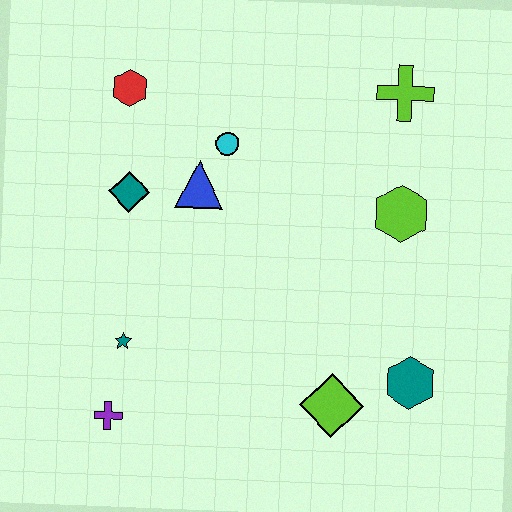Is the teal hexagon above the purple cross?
Yes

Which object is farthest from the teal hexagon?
The red hexagon is farthest from the teal hexagon.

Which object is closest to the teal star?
The purple cross is closest to the teal star.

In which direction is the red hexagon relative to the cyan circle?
The red hexagon is to the left of the cyan circle.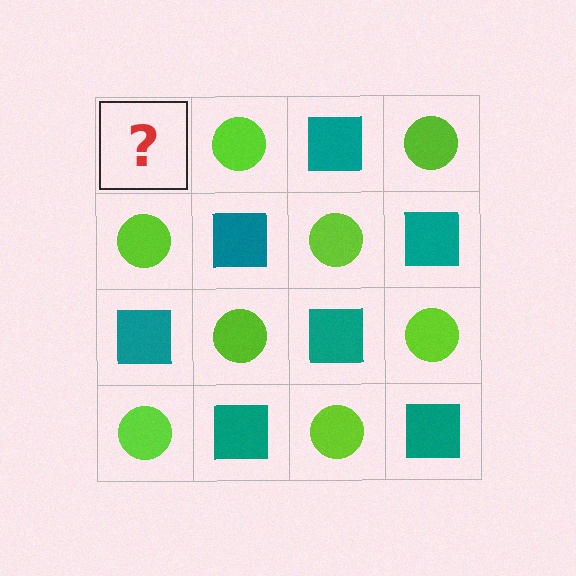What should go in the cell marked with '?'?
The missing cell should contain a teal square.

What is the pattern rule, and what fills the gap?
The rule is that it alternates teal square and lime circle in a checkerboard pattern. The gap should be filled with a teal square.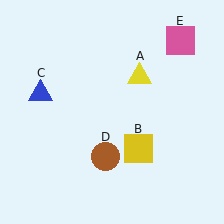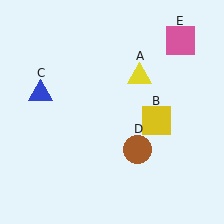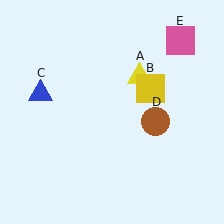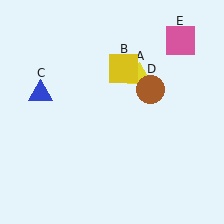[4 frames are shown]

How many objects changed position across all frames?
2 objects changed position: yellow square (object B), brown circle (object D).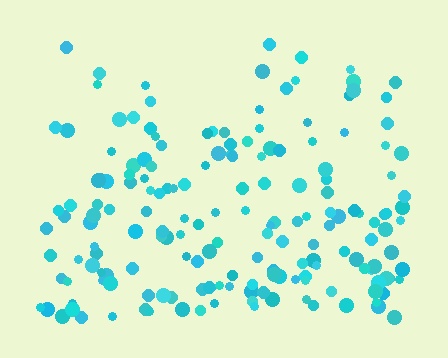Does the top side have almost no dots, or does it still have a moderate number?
Still a moderate number, just noticeably fewer than the bottom.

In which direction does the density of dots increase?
From top to bottom, with the bottom side densest.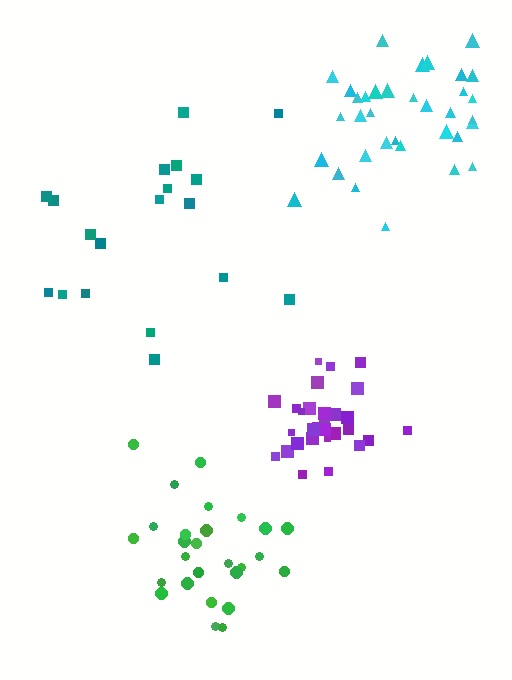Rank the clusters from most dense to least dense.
purple, green, cyan, teal.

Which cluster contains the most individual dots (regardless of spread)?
Cyan (35).